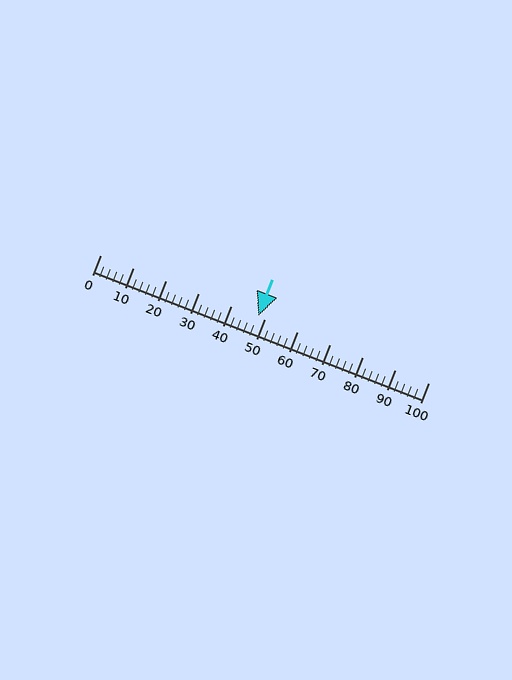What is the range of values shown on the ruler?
The ruler shows values from 0 to 100.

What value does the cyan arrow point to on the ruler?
The cyan arrow points to approximately 48.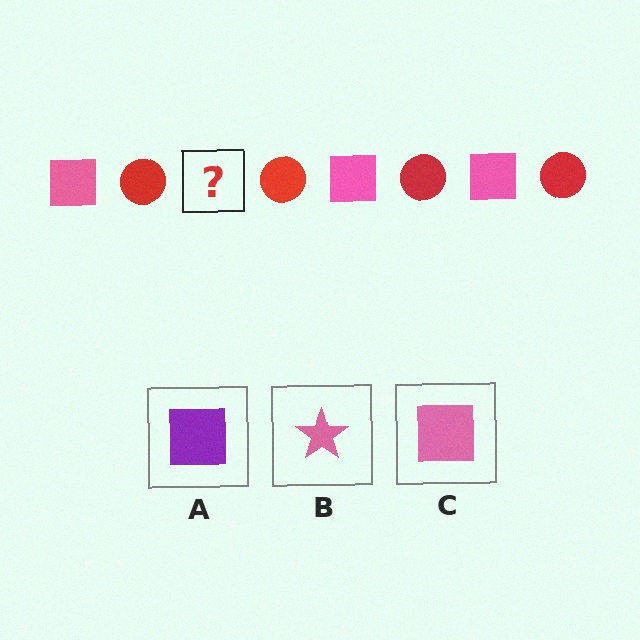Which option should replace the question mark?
Option C.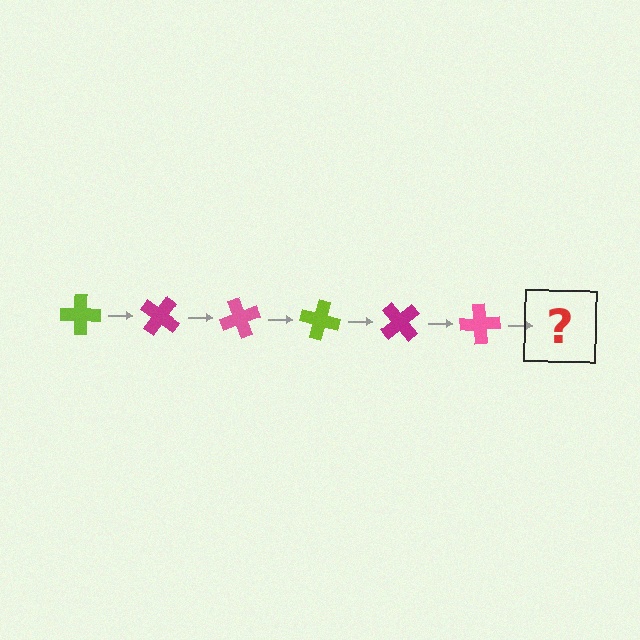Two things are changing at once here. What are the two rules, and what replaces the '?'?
The two rules are that it rotates 35 degrees each step and the color cycles through lime, magenta, and pink. The '?' should be a lime cross, rotated 210 degrees from the start.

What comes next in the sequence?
The next element should be a lime cross, rotated 210 degrees from the start.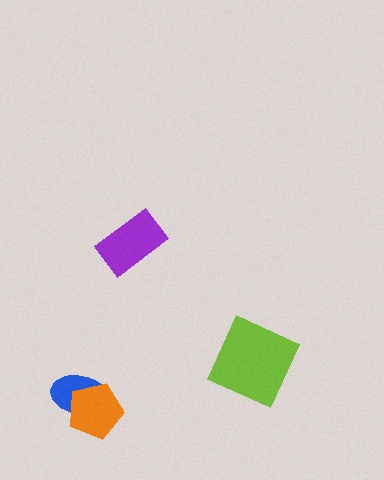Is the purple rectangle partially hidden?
No, no other shape covers it.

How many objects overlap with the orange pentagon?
1 object overlaps with the orange pentagon.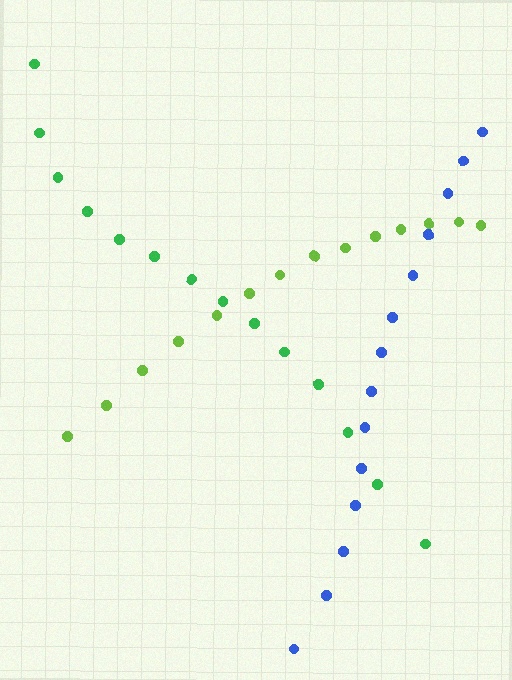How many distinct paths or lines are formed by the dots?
There are 3 distinct paths.